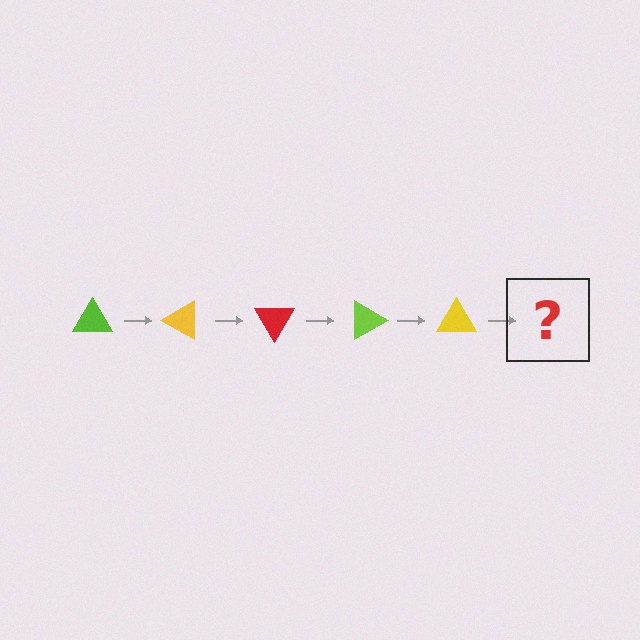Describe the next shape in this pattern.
It should be a red triangle, rotated 150 degrees from the start.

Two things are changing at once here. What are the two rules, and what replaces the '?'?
The two rules are that it rotates 30 degrees each step and the color cycles through lime, yellow, and red. The '?' should be a red triangle, rotated 150 degrees from the start.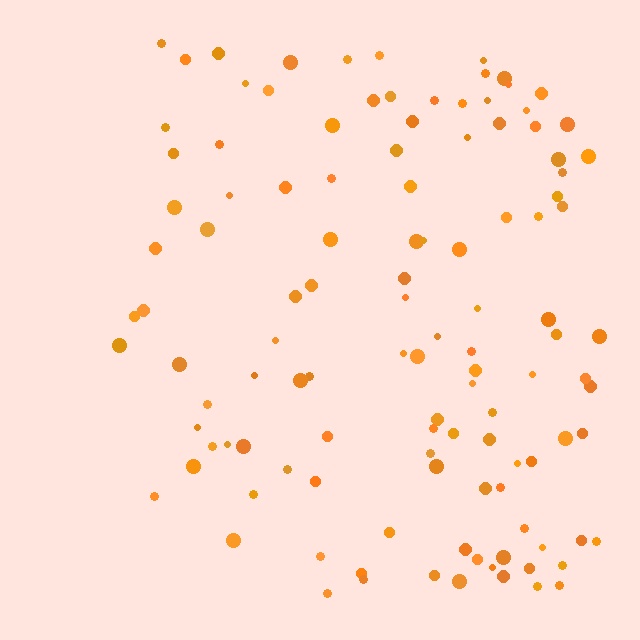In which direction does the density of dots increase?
From left to right, with the right side densest.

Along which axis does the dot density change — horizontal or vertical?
Horizontal.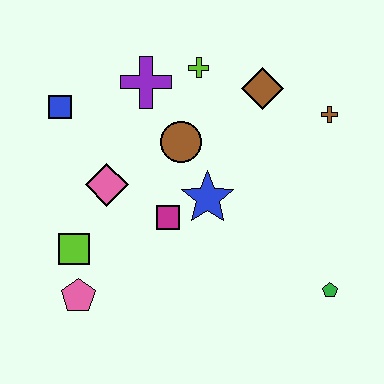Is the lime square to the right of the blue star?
No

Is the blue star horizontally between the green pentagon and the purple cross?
Yes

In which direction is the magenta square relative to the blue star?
The magenta square is to the left of the blue star.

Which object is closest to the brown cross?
The brown diamond is closest to the brown cross.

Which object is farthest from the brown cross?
The pink pentagon is farthest from the brown cross.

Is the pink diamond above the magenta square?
Yes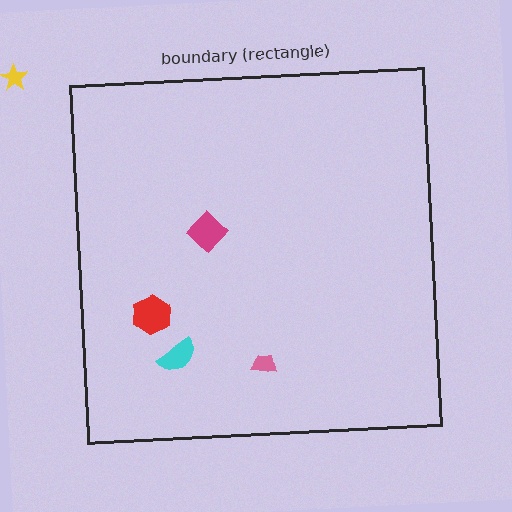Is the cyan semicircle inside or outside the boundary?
Inside.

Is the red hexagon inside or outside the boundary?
Inside.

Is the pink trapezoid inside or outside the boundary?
Inside.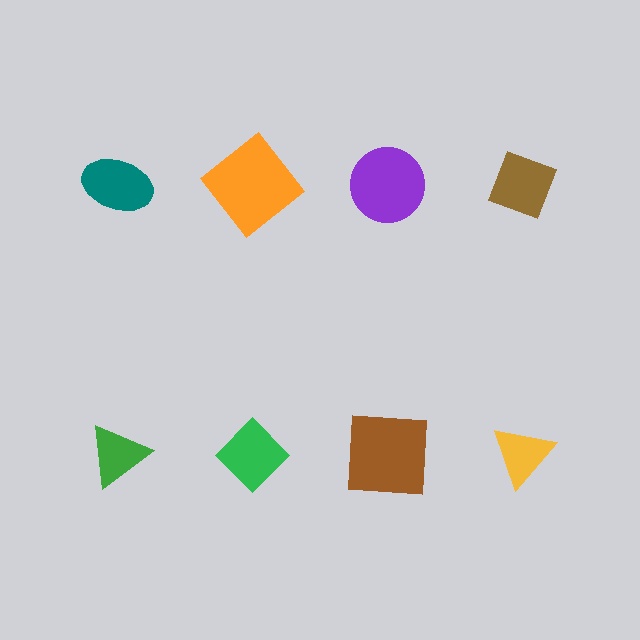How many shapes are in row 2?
4 shapes.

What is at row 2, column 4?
A yellow triangle.